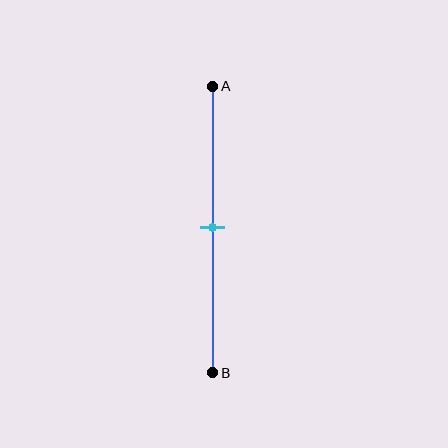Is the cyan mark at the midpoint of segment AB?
Yes, the mark is approximately at the midpoint.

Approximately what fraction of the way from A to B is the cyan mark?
The cyan mark is approximately 50% of the way from A to B.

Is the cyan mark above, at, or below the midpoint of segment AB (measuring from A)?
The cyan mark is approximately at the midpoint of segment AB.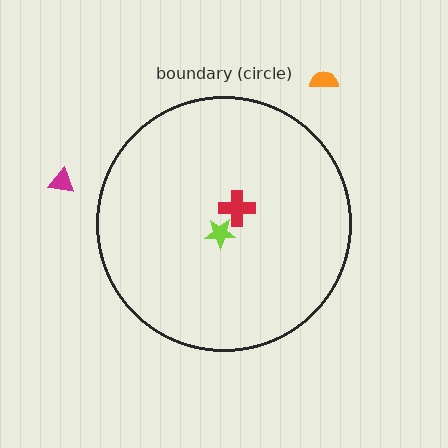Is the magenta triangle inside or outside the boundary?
Outside.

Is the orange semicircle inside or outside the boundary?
Outside.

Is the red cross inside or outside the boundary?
Inside.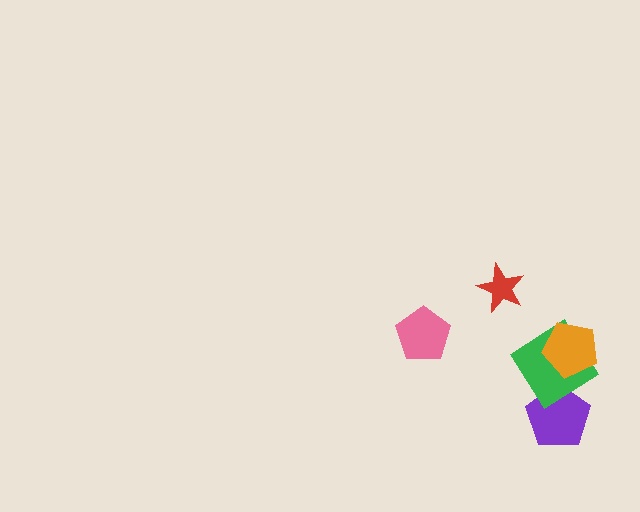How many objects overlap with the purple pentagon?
1 object overlaps with the purple pentagon.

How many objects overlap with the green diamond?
2 objects overlap with the green diamond.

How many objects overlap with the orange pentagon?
1 object overlaps with the orange pentagon.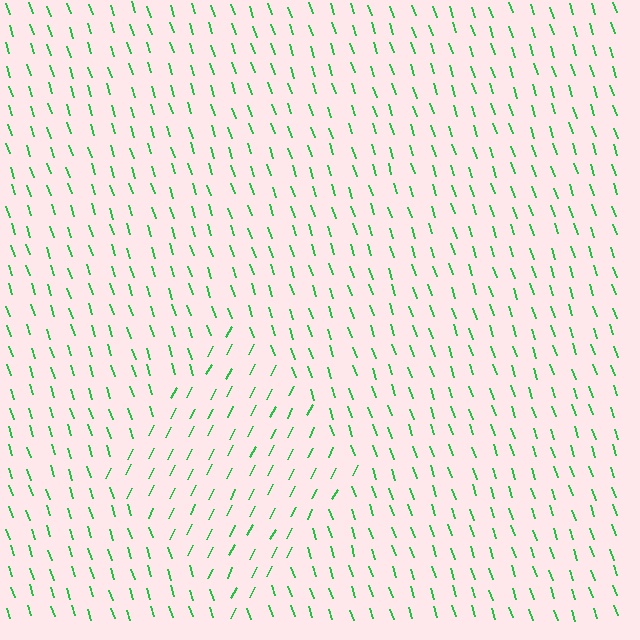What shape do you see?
I see a diamond.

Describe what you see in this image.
The image is filled with small green line segments. A diamond region in the image has lines oriented differently from the surrounding lines, creating a visible texture boundary.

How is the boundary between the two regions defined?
The boundary is defined purely by a change in line orientation (approximately 45 degrees difference). All lines are the same color and thickness.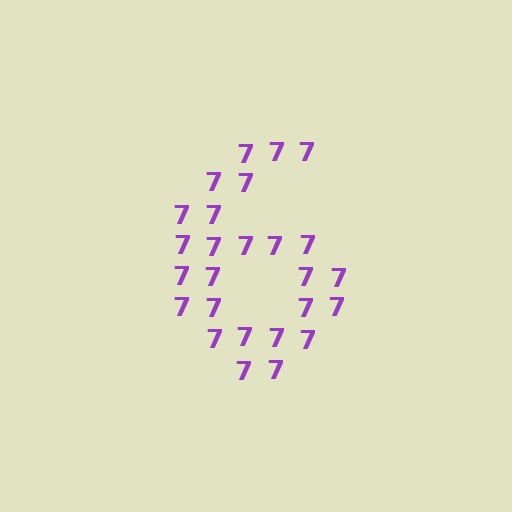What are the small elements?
The small elements are digit 7's.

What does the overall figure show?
The overall figure shows the digit 6.